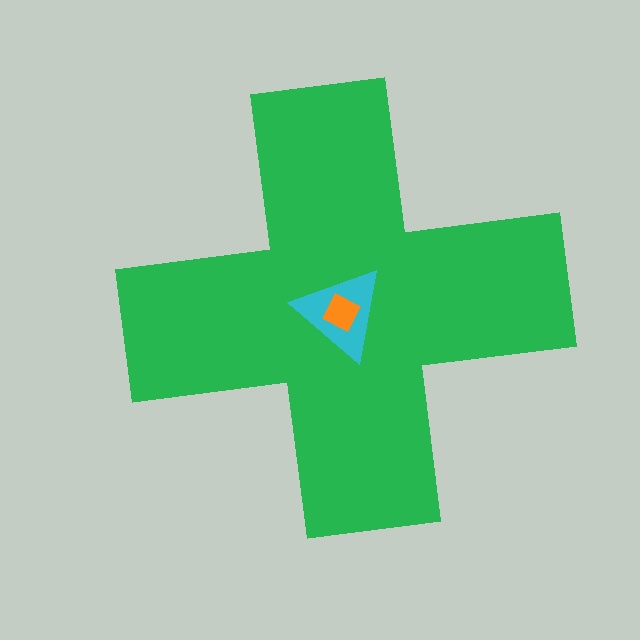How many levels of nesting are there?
3.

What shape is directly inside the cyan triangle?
The orange diamond.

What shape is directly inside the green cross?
The cyan triangle.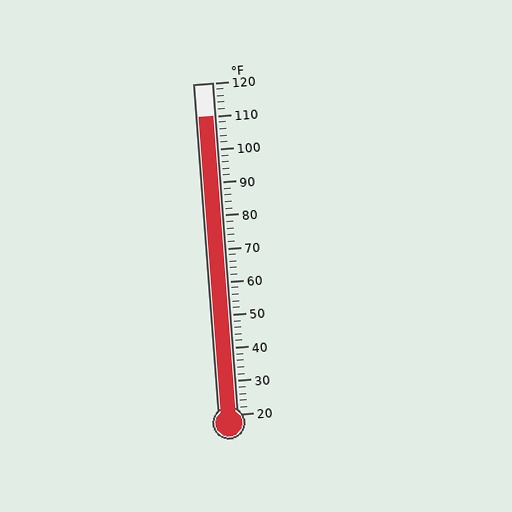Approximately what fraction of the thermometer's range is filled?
The thermometer is filled to approximately 90% of its range.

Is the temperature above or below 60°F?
The temperature is above 60°F.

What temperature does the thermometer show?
The thermometer shows approximately 110°F.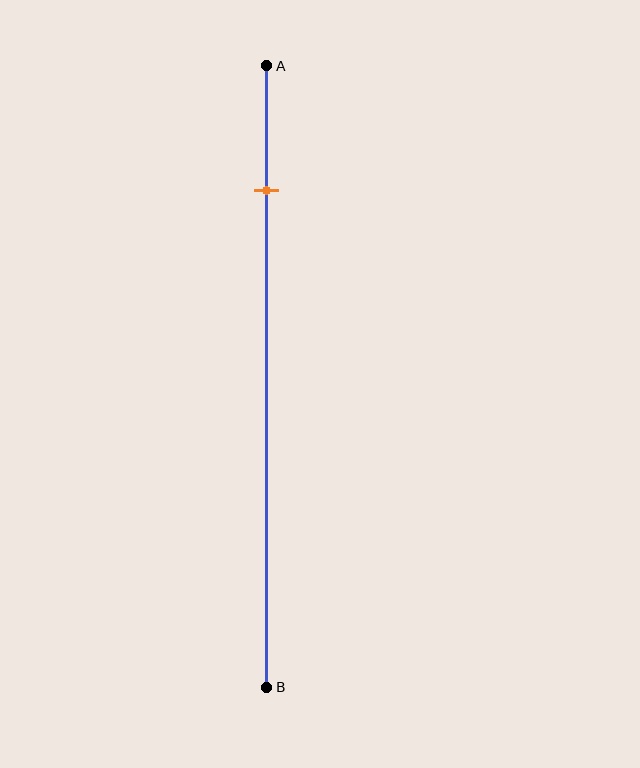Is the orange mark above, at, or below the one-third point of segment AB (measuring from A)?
The orange mark is above the one-third point of segment AB.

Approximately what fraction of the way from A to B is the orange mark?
The orange mark is approximately 20% of the way from A to B.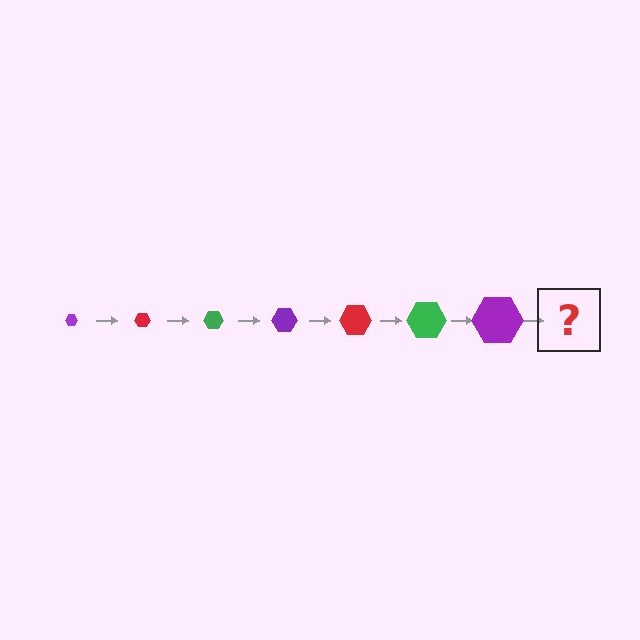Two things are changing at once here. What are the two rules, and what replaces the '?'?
The two rules are that the hexagon grows larger each step and the color cycles through purple, red, and green. The '?' should be a red hexagon, larger than the previous one.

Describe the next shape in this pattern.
It should be a red hexagon, larger than the previous one.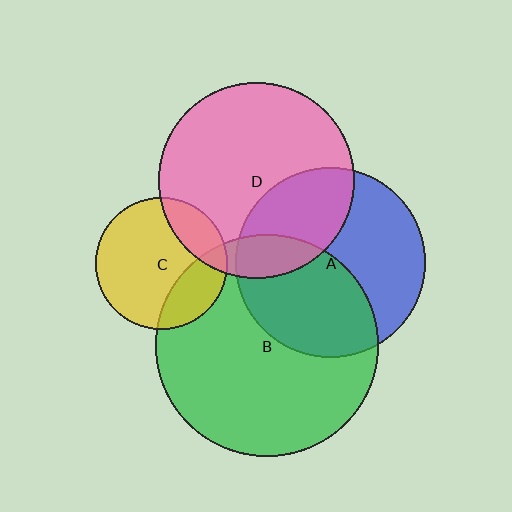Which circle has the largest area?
Circle B (green).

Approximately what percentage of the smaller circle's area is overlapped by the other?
Approximately 15%.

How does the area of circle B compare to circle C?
Approximately 2.8 times.